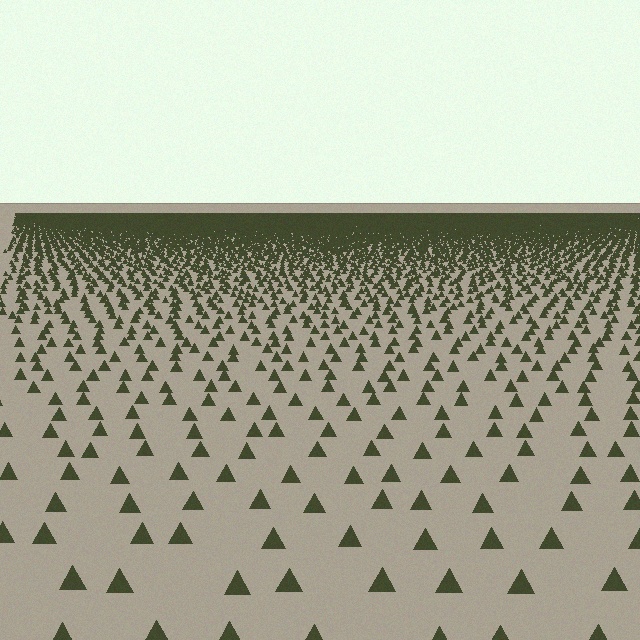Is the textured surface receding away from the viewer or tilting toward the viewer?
The surface is receding away from the viewer. Texture elements get smaller and denser toward the top.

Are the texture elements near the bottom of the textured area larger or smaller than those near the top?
Larger. Near the bottom, elements are closer to the viewer and appear at a bigger on-screen size.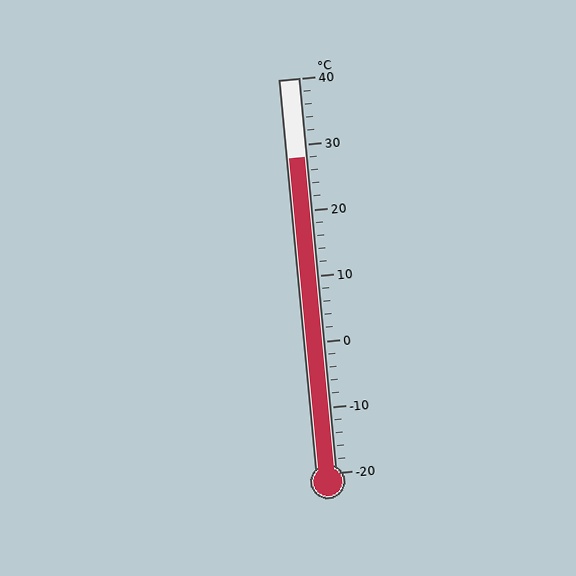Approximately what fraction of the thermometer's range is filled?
The thermometer is filled to approximately 80% of its range.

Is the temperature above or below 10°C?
The temperature is above 10°C.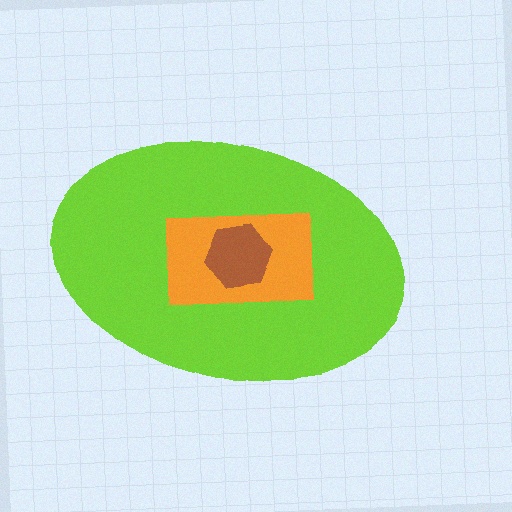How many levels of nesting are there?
3.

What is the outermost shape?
The lime ellipse.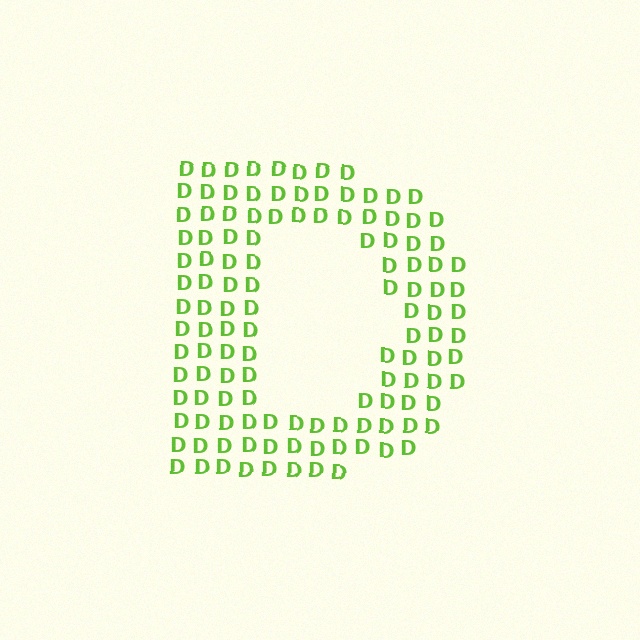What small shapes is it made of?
It is made of small letter D's.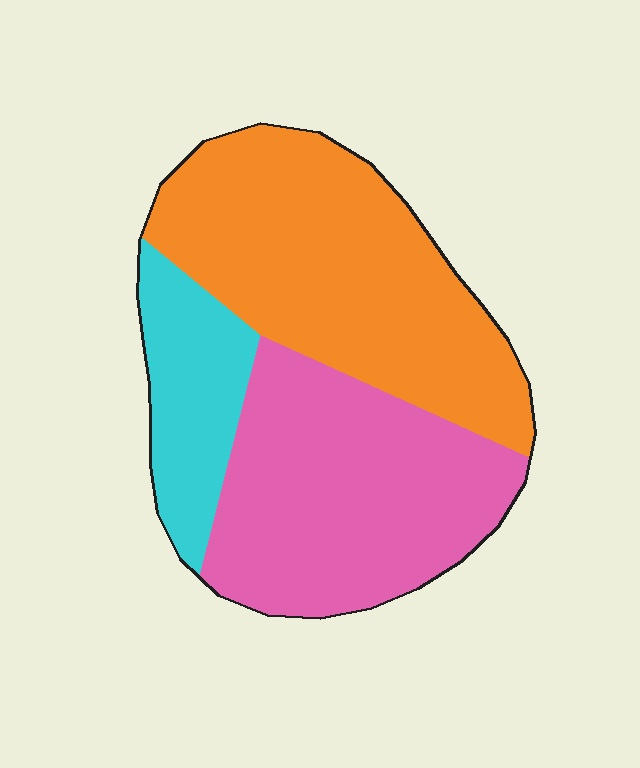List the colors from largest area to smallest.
From largest to smallest: orange, pink, cyan.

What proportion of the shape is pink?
Pink covers about 40% of the shape.